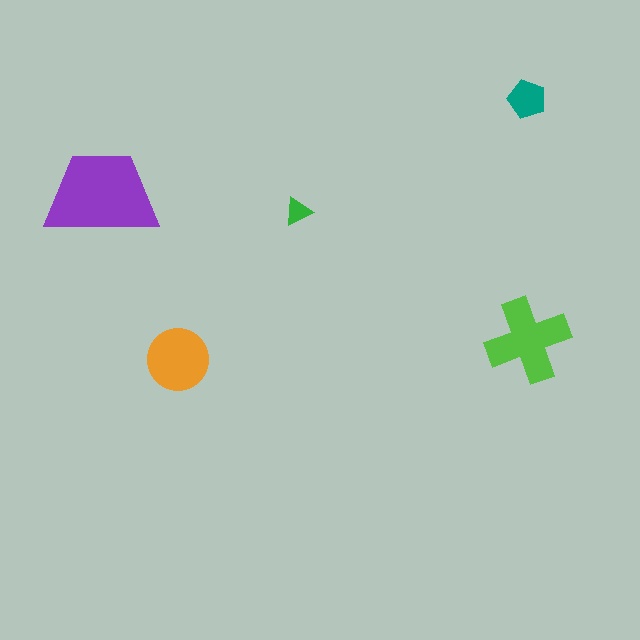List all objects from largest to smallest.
The purple trapezoid, the lime cross, the orange circle, the teal pentagon, the green triangle.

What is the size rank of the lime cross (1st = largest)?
2nd.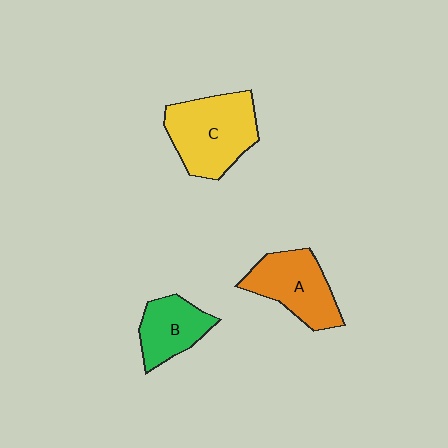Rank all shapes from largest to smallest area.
From largest to smallest: C (yellow), A (orange), B (green).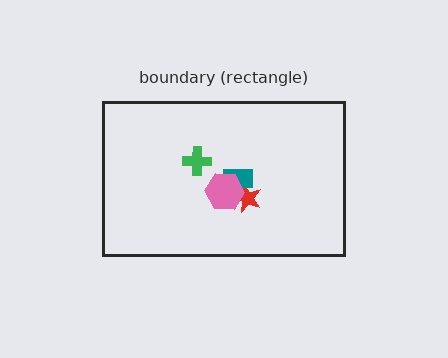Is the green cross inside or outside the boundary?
Inside.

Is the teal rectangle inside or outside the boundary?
Inside.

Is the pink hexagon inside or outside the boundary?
Inside.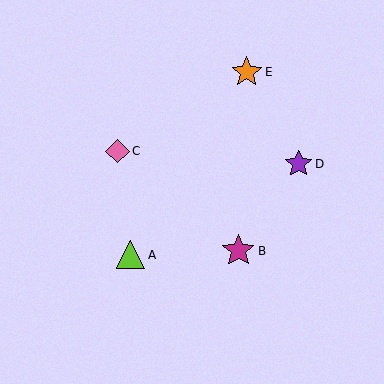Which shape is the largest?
The magenta star (labeled B) is the largest.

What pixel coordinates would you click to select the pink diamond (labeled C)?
Click at (118, 151) to select the pink diamond C.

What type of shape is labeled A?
Shape A is a lime triangle.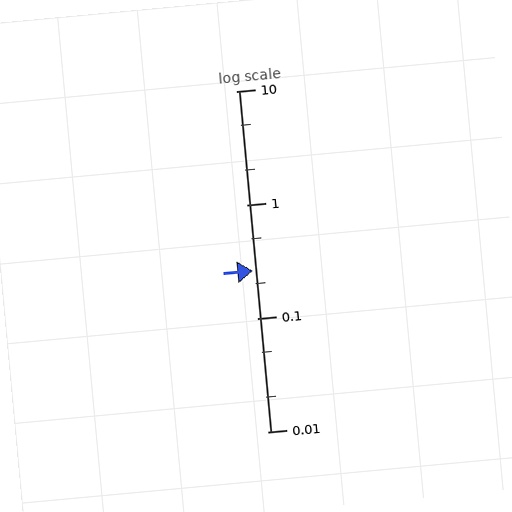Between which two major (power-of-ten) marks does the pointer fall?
The pointer is between 0.1 and 1.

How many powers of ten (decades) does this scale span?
The scale spans 3 decades, from 0.01 to 10.